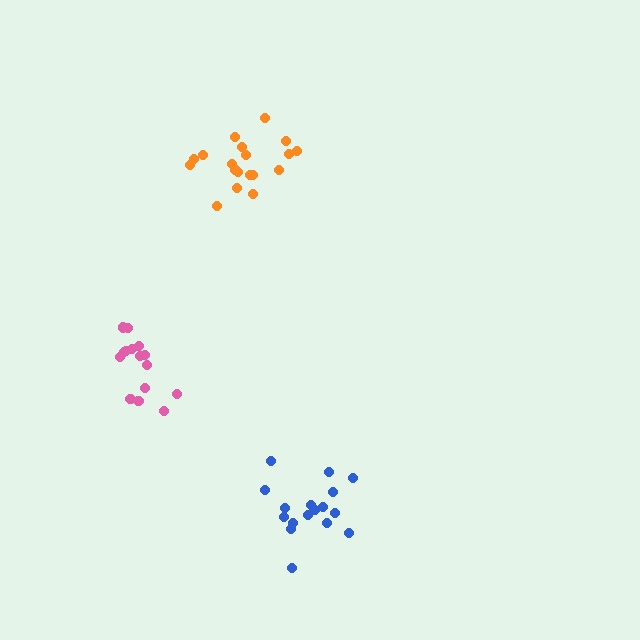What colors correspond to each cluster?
The clusters are colored: blue, orange, pink.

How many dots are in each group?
Group 1: 17 dots, Group 2: 19 dots, Group 3: 15 dots (51 total).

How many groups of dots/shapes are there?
There are 3 groups.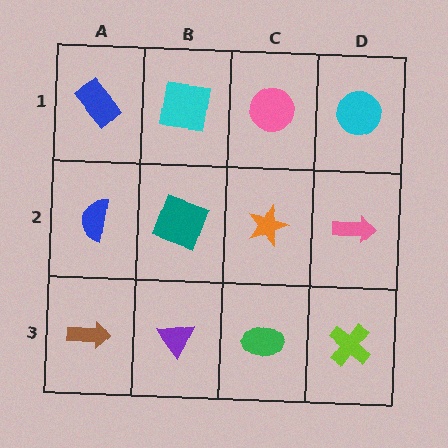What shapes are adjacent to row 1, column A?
A blue semicircle (row 2, column A), a cyan square (row 1, column B).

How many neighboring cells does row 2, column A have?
3.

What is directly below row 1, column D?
A pink arrow.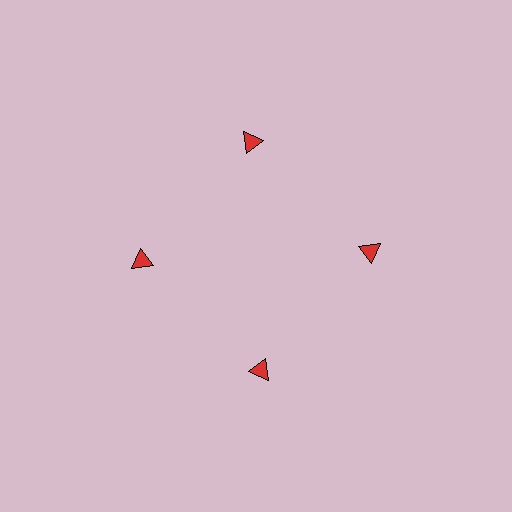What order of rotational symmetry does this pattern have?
This pattern has 4-fold rotational symmetry.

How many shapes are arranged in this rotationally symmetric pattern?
There are 4 shapes, arranged in 4 groups of 1.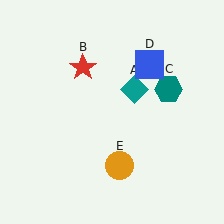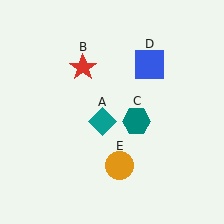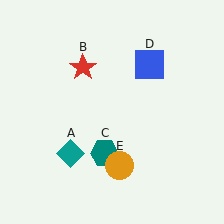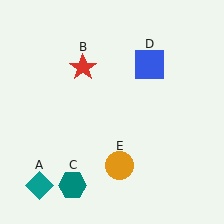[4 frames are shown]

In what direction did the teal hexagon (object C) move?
The teal hexagon (object C) moved down and to the left.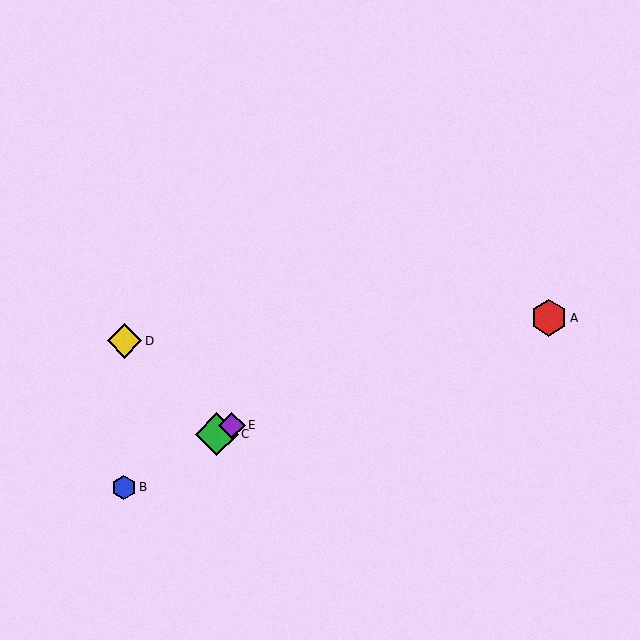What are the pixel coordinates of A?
Object A is at (549, 318).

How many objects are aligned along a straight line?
3 objects (B, C, E) are aligned along a straight line.